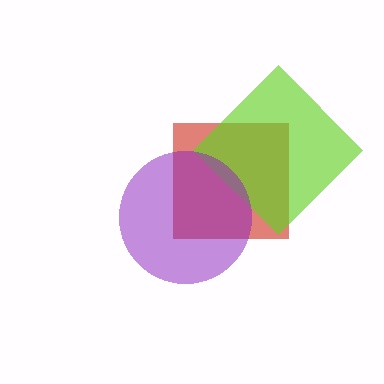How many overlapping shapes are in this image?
There are 3 overlapping shapes in the image.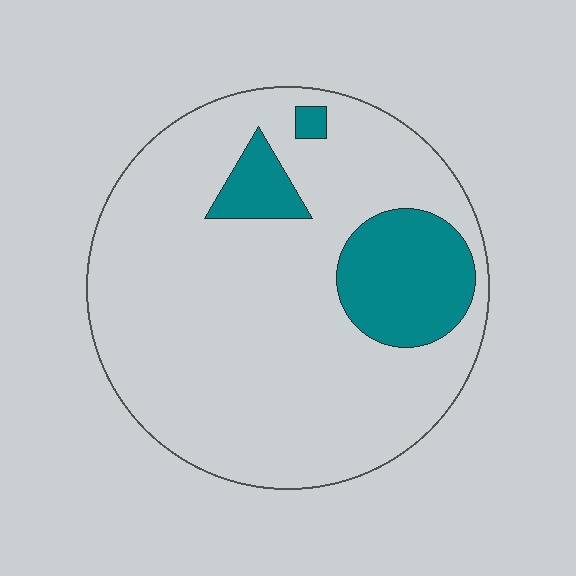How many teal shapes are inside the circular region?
3.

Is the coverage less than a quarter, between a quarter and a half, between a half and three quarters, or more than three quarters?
Less than a quarter.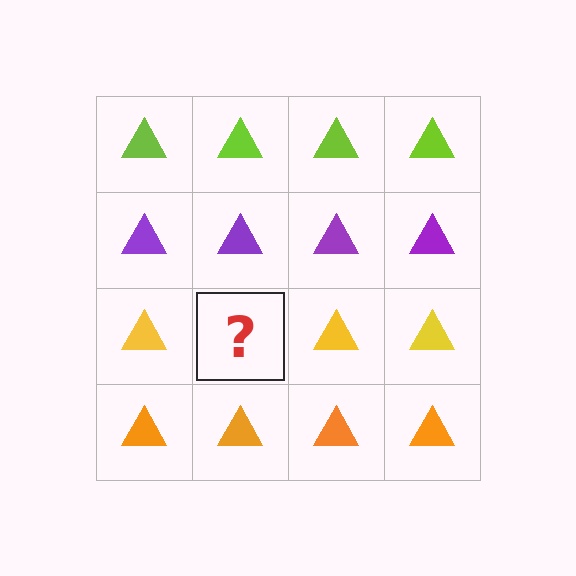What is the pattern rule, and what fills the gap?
The rule is that each row has a consistent color. The gap should be filled with a yellow triangle.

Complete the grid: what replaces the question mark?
The question mark should be replaced with a yellow triangle.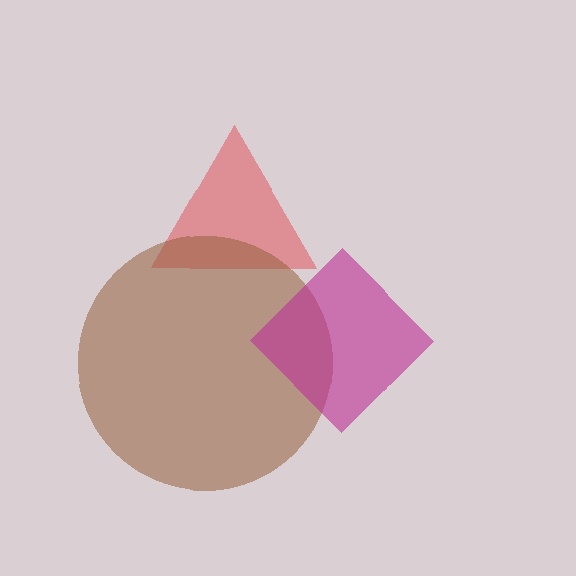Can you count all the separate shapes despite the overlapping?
Yes, there are 3 separate shapes.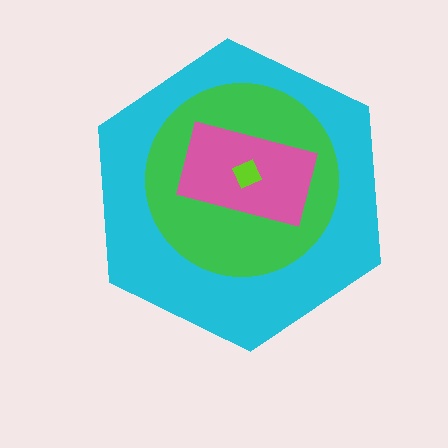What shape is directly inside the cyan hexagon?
The green circle.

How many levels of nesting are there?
4.